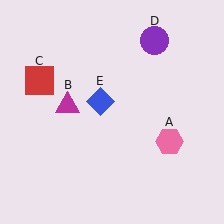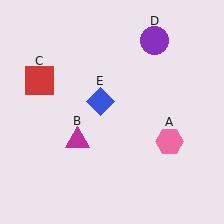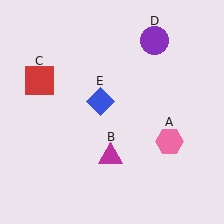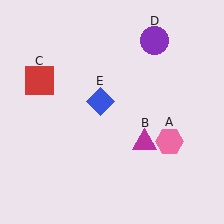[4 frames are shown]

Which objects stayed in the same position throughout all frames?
Pink hexagon (object A) and red square (object C) and purple circle (object D) and blue diamond (object E) remained stationary.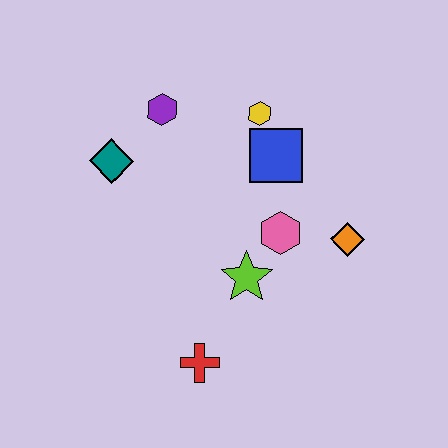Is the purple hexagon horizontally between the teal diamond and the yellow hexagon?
Yes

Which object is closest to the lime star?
The pink hexagon is closest to the lime star.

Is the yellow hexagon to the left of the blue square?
Yes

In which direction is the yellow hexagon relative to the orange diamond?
The yellow hexagon is above the orange diamond.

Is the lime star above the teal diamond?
No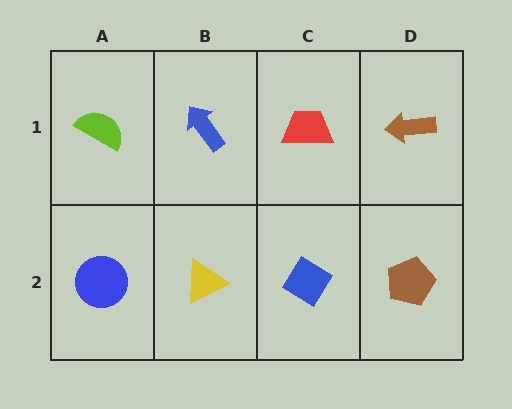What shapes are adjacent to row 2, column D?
A brown arrow (row 1, column D), a blue diamond (row 2, column C).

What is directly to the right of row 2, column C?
A brown pentagon.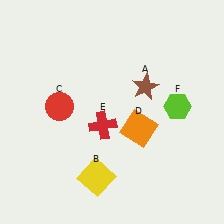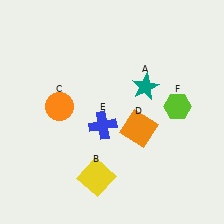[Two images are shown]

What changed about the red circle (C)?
In Image 1, C is red. In Image 2, it changed to orange.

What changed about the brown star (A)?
In Image 1, A is brown. In Image 2, it changed to teal.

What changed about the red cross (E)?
In Image 1, E is red. In Image 2, it changed to blue.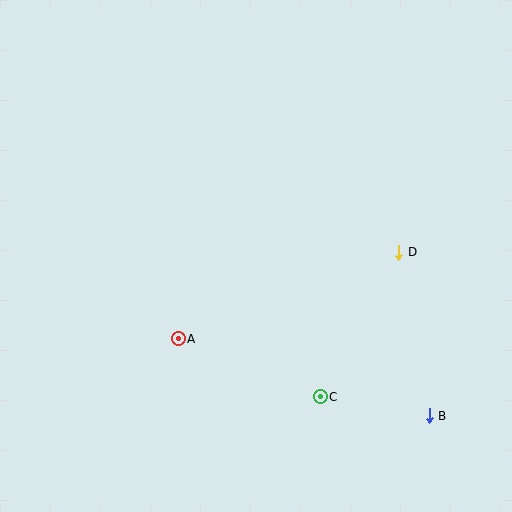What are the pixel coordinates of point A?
Point A is at (178, 339).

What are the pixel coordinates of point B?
Point B is at (429, 416).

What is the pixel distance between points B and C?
The distance between B and C is 111 pixels.